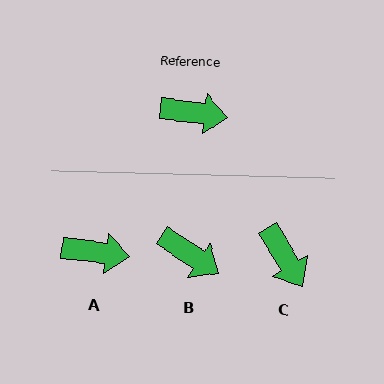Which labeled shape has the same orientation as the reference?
A.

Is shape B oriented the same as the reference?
No, it is off by about 27 degrees.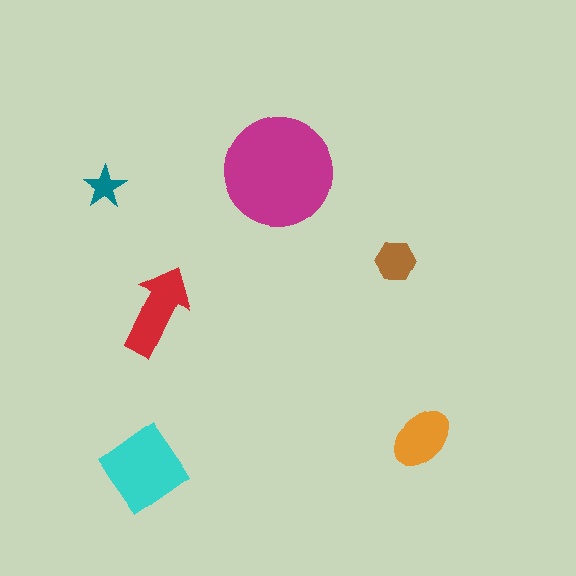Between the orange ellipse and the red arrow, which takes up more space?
The red arrow.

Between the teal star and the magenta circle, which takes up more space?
The magenta circle.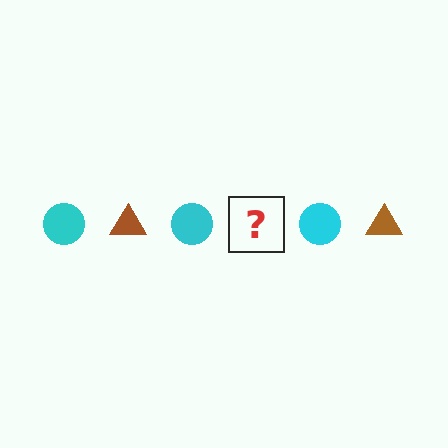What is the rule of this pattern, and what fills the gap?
The rule is that the pattern alternates between cyan circle and brown triangle. The gap should be filled with a brown triangle.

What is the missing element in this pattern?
The missing element is a brown triangle.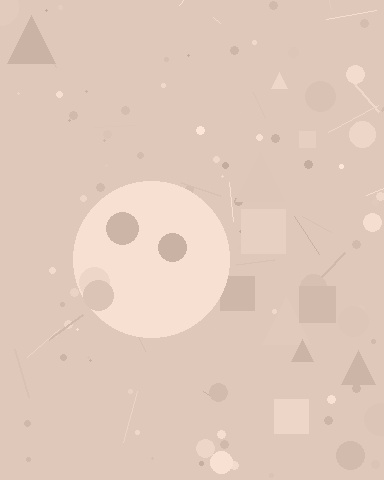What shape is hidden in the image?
A circle is hidden in the image.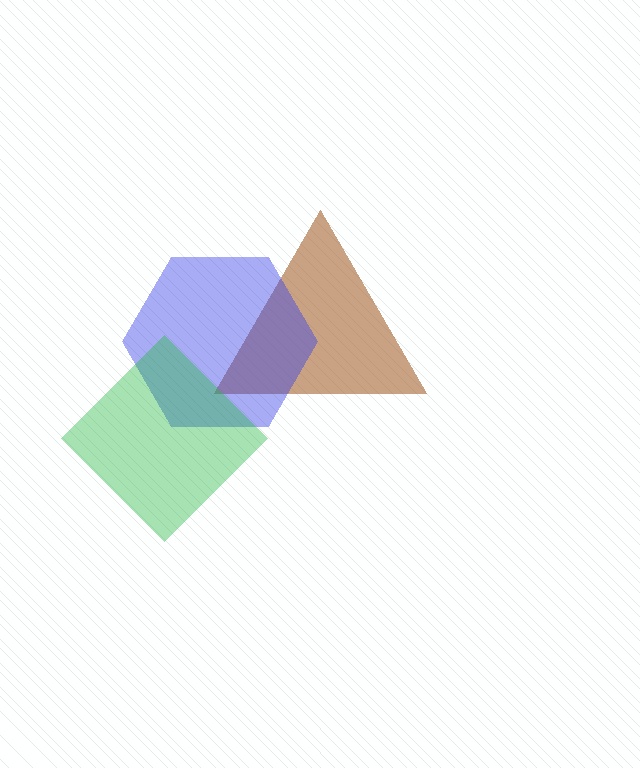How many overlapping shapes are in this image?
There are 3 overlapping shapes in the image.